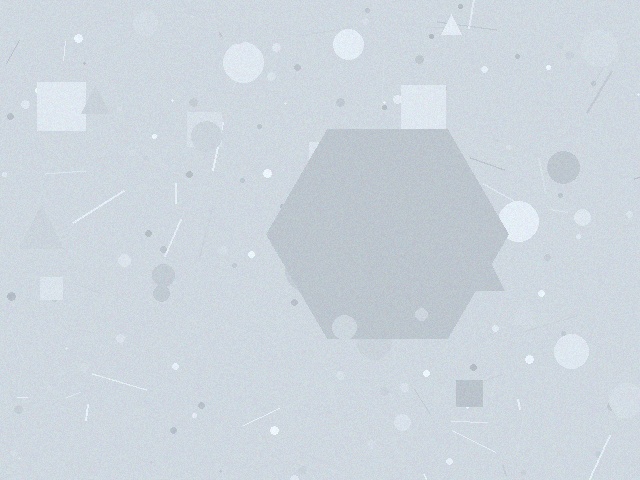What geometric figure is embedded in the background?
A hexagon is embedded in the background.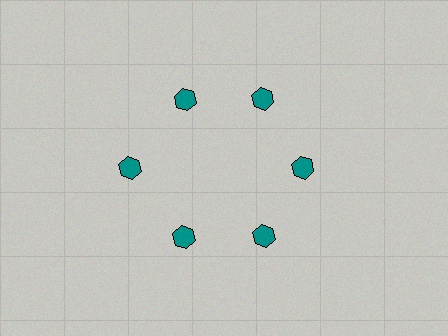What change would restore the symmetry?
The symmetry would be restored by moving it inward, back onto the ring so that all 6 hexagons sit at equal angles and equal distance from the center.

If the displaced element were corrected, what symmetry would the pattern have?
It would have 6-fold rotational symmetry — the pattern would map onto itself every 60 degrees.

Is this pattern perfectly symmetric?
No. The 6 teal hexagons are arranged in a ring, but one element near the 9 o'clock position is pushed outward from the center, breaking the 6-fold rotational symmetry.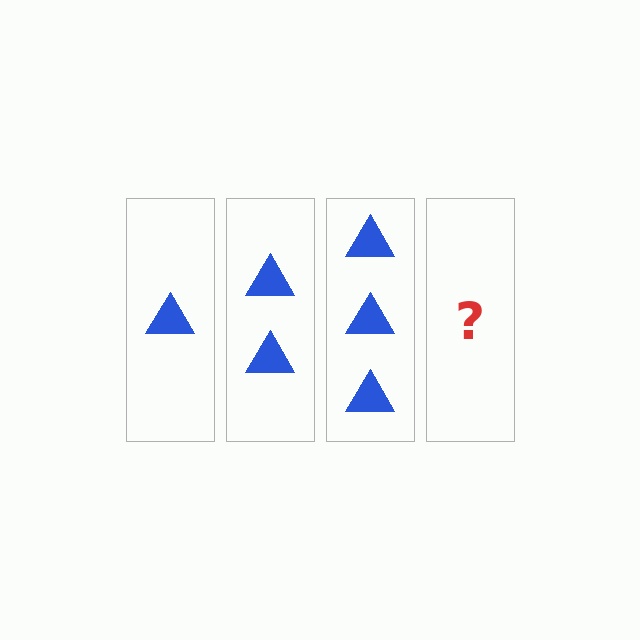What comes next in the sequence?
The next element should be 4 triangles.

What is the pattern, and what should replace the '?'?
The pattern is that each step adds one more triangle. The '?' should be 4 triangles.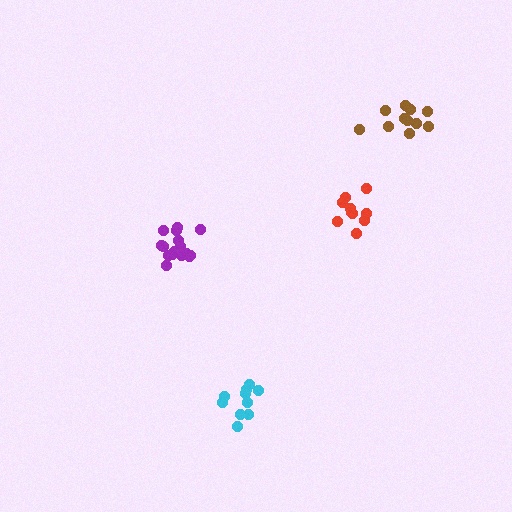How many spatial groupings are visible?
There are 4 spatial groupings.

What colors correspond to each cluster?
The clusters are colored: red, purple, cyan, brown.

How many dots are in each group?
Group 1: 10 dots, Group 2: 16 dots, Group 3: 10 dots, Group 4: 11 dots (47 total).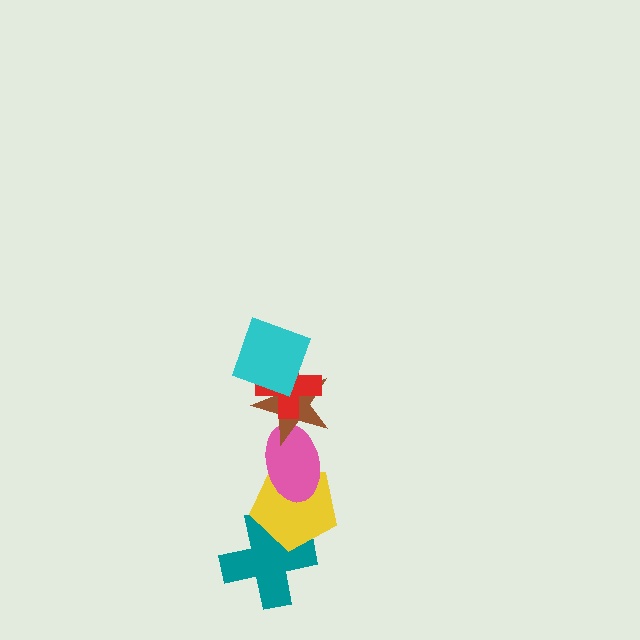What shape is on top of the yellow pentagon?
The pink ellipse is on top of the yellow pentagon.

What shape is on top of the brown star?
The red cross is on top of the brown star.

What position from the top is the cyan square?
The cyan square is 1st from the top.